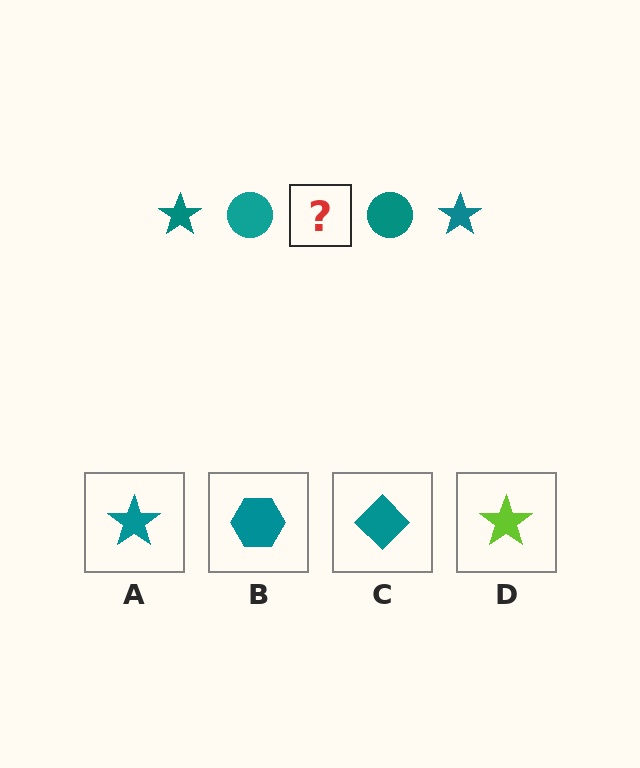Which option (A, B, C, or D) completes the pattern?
A.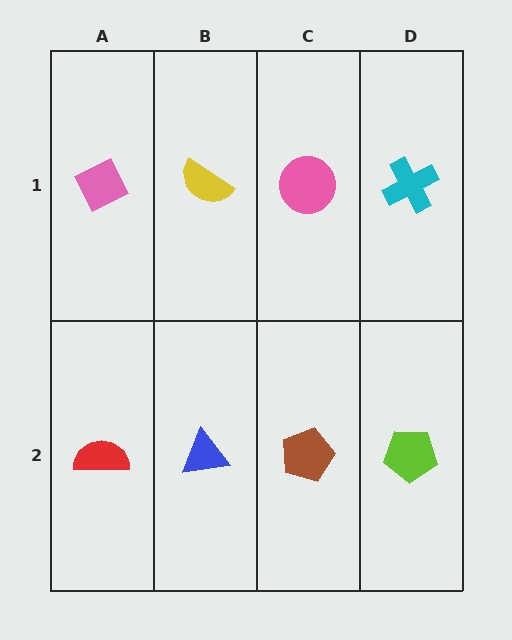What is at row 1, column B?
A yellow semicircle.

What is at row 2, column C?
A brown pentagon.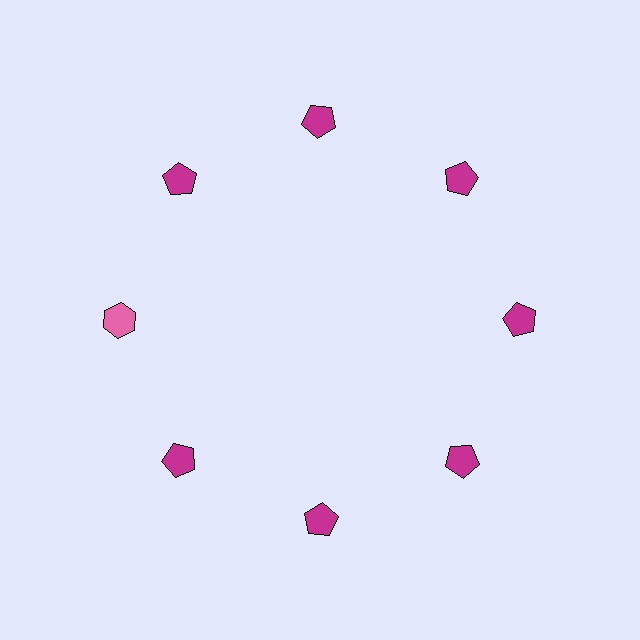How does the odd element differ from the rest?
It differs in both color (pink instead of magenta) and shape (hexagon instead of pentagon).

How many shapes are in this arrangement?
There are 8 shapes arranged in a ring pattern.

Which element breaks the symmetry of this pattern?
The pink hexagon at roughly the 9 o'clock position breaks the symmetry. All other shapes are magenta pentagons.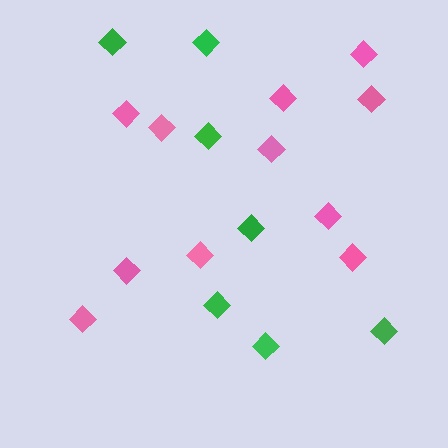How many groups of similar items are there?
There are 2 groups: one group of green diamonds (7) and one group of pink diamonds (11).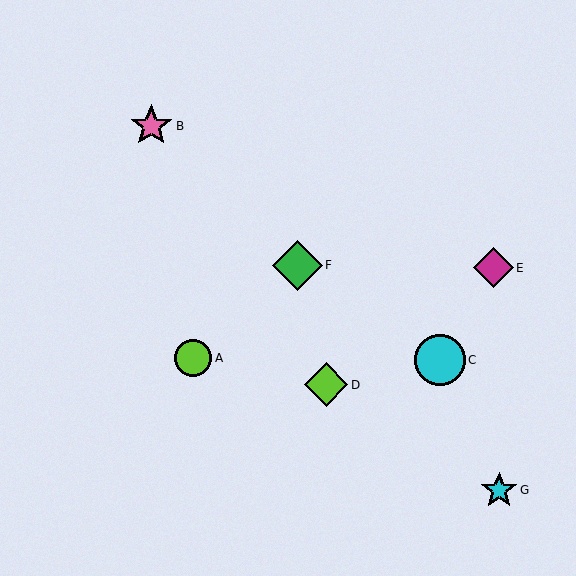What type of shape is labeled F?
Shape F is a green diamond.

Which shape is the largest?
The cyan circle (labeled C) is the largest.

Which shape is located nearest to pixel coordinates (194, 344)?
The lime circle (labeled A) at (193, 358) is nearest to that location.